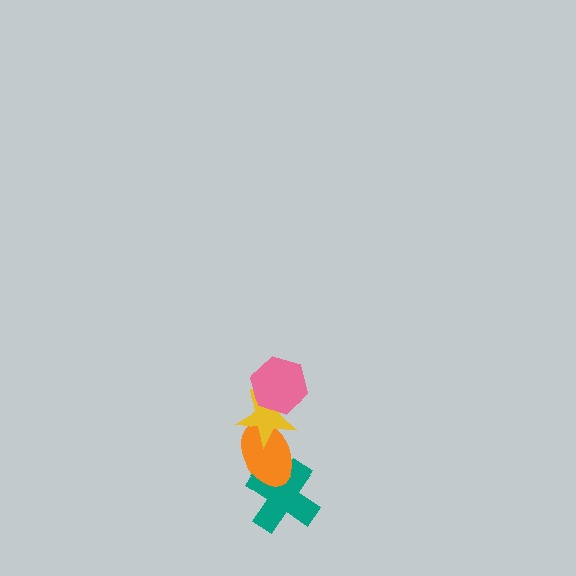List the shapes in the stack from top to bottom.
From top to bottom: the pink hexagon, the yellow star, the orange ellipse, the teal cross.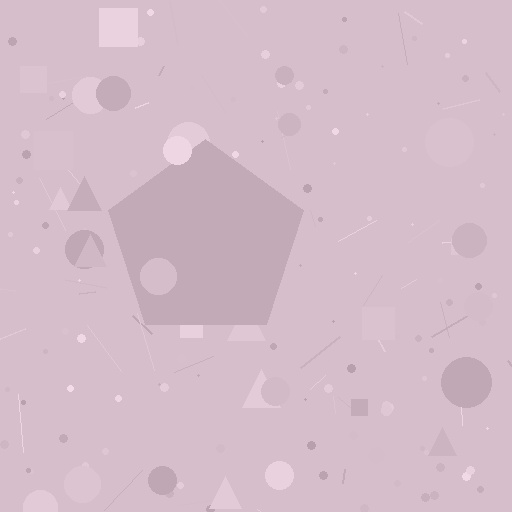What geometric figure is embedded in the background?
A pentagon is embedded in the background.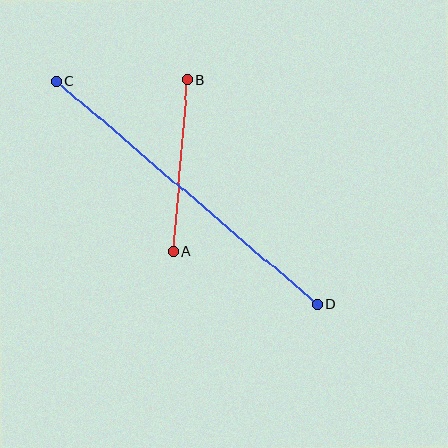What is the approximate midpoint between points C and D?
The midpoint is at approximately (187, 193) pixels.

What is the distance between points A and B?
The distance is approximately 172 pixels.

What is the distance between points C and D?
The distance is approximately 343 pixels.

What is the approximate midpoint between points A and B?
The midpoint is at approximately (180, 166) pixels.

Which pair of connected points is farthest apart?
Points C and D are farthest apart.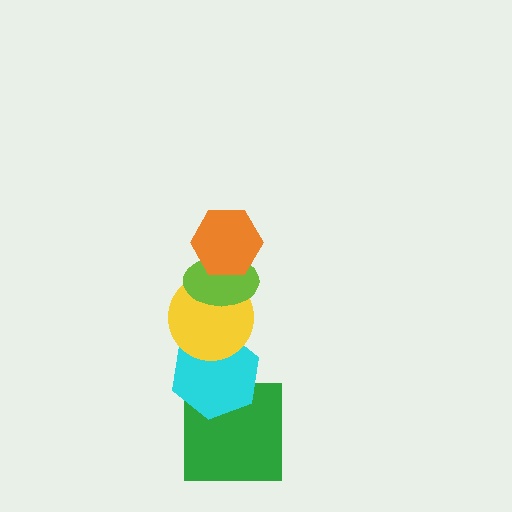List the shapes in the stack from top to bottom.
From top to bottom: the orange hexagon, the lime ellipse, the yellow circle, the cyan hexagon, the green square.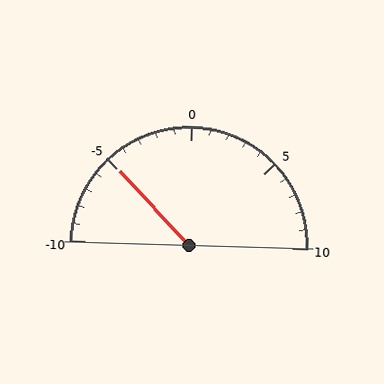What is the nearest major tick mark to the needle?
The nearest major tick mark is -5.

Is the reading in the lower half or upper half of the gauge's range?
The reading is in the lower half of the range (-10 to 10).